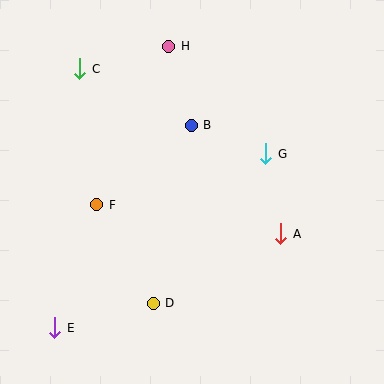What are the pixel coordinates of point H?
Point H is at (169, 46).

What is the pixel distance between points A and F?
The distance between A and F is 186 pixels.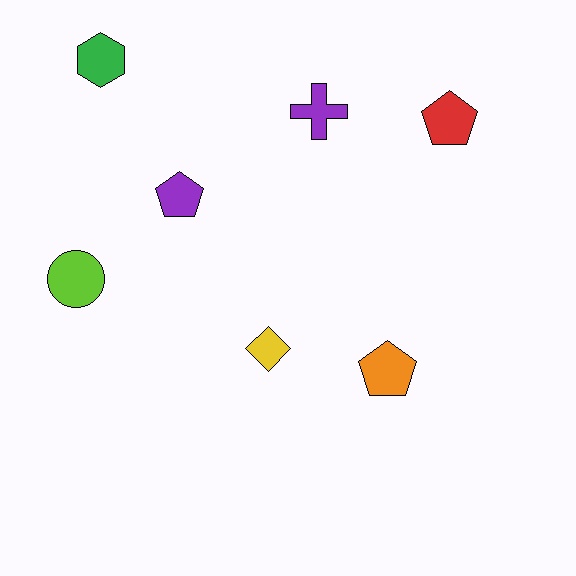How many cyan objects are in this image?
There are no cyan objects.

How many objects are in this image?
There are 7 objects.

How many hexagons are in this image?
There is 1 hexagon.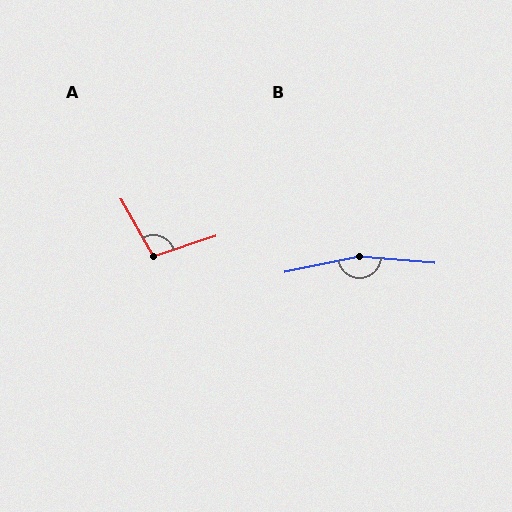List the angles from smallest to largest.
A (102°), B (163°).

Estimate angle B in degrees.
Approximately 163 degrees.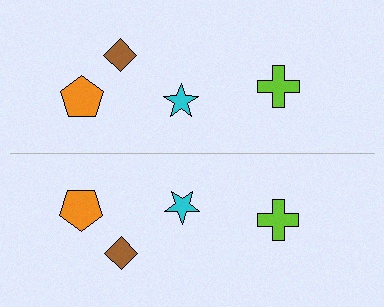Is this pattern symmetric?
Yes, this pattern has bilateral (reflection) symmetry.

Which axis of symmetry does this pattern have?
The pattern has a horizontal axis of symmetry running through the center of the image.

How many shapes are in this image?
There are 8 shapes in this image.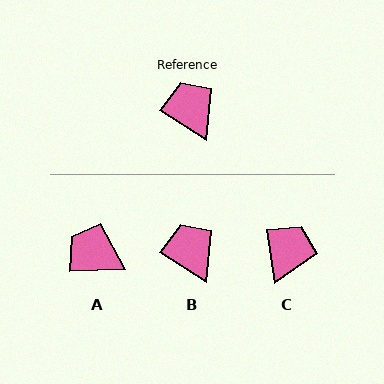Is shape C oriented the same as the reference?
No, it is off by about 48 degrees.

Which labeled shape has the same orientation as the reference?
B.